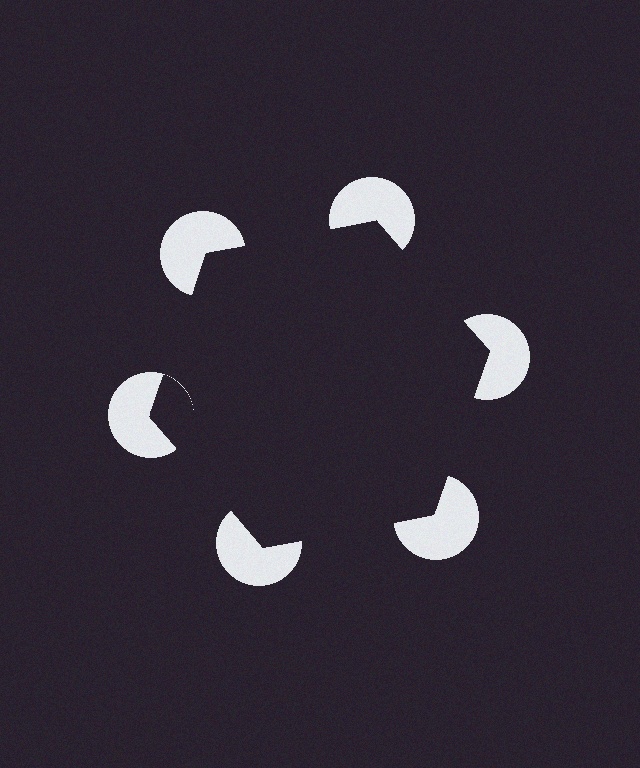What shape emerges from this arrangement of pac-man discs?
An illusory hexagon — its edges are inferred from the aligned wedge cuts in the pac-man discs, not physically drawn.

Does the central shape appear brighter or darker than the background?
It typically appears slightly darker than the background, even though no actual brightness change is drawn.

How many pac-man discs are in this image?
There are 6 — one at each vertex of the illusory hexagon.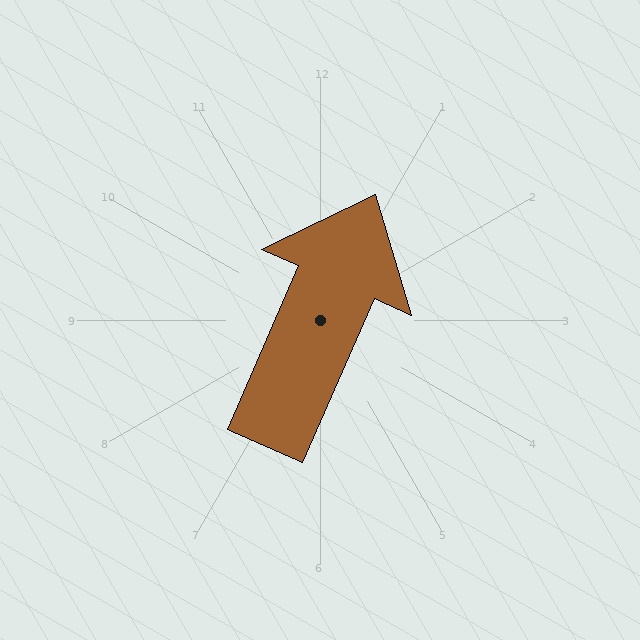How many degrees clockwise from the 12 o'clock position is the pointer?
Approximately 24 degrees.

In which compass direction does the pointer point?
Northeast.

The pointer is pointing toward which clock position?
Roughly 1 o'clock.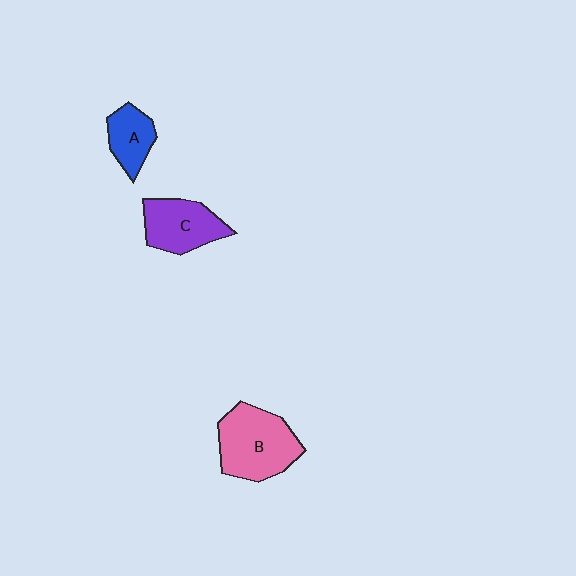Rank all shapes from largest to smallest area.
From largest to smallest: B (pink), C (purple), A (blue).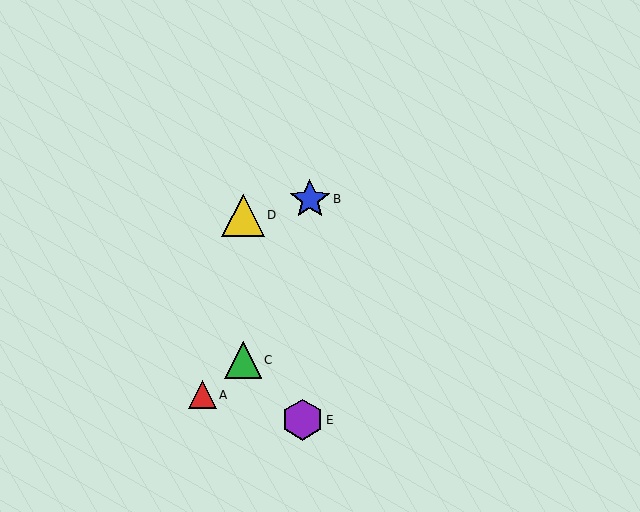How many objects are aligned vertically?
2 objects (C, D) are aligned vertically.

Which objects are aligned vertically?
Objects C, D are aligned vertically.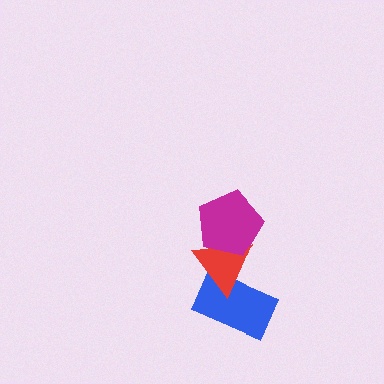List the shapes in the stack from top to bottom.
From top to bottom: the magenta pentagon, the red triangle, the blue rectangle.